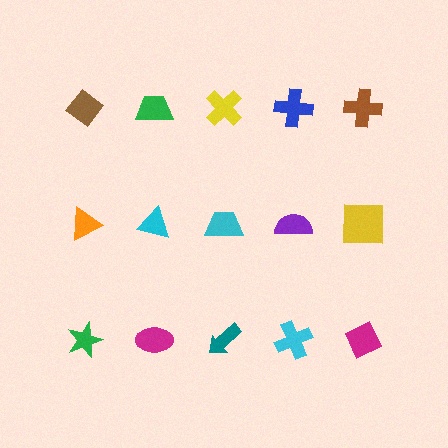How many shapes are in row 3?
5 shapes.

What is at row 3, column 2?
A magenta ellipse.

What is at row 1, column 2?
A green trapezoid.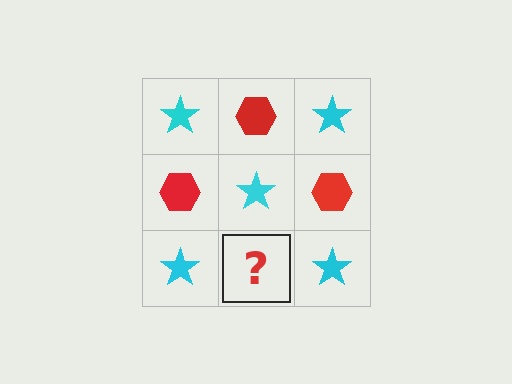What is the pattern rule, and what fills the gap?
The rule is that it alternates cyan star and red hexagon in a checkerboard pattern. The gap should be filled with a red hexagon.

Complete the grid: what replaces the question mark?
The question mark should be replaced with a red hexagon.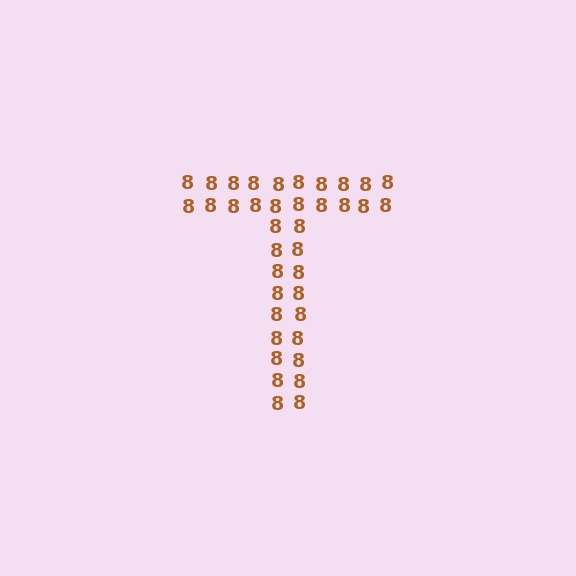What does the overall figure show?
The overall figure shows the letter T.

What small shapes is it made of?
It is made of small digit 8's.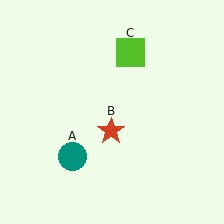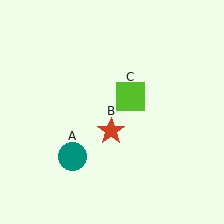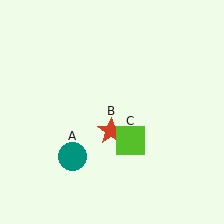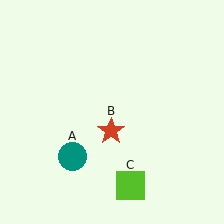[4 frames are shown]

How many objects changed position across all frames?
1 object changed position: lime square (object C).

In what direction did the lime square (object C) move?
The lime square (object C) moved down.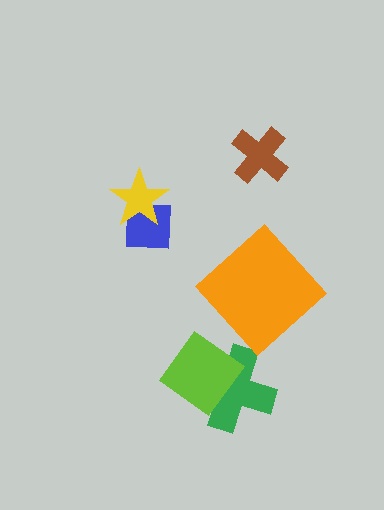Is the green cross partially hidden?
Yes, it is partially covered by another shape.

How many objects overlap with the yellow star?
1 object overlaps with the yellow star.